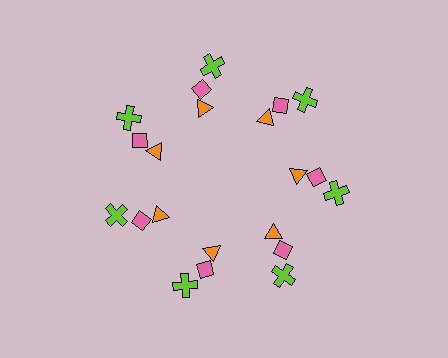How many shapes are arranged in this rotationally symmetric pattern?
There are 21 shapes, arranged in 7 groups of 3.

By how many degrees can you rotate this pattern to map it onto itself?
The pattern maps onto itself every 51 degrees of rotation.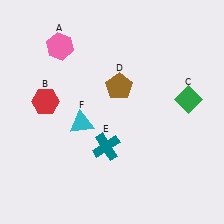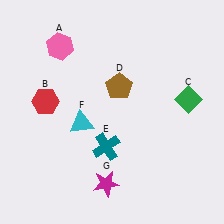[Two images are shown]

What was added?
A magenta star (G) was added in Image 2.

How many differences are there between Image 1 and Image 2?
There is 1 difference between the two images.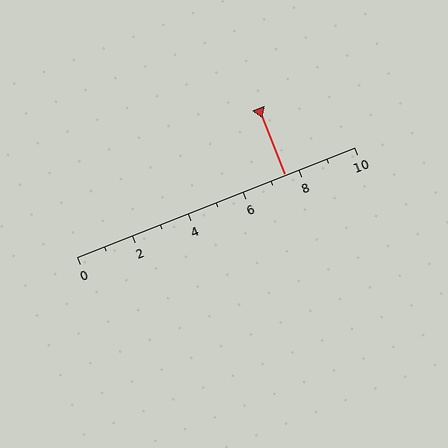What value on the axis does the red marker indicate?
The marker indicates approximately 7.5.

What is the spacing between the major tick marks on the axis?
The major ticks are spaced 2 apart.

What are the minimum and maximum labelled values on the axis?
The axis runs from 0 to 10.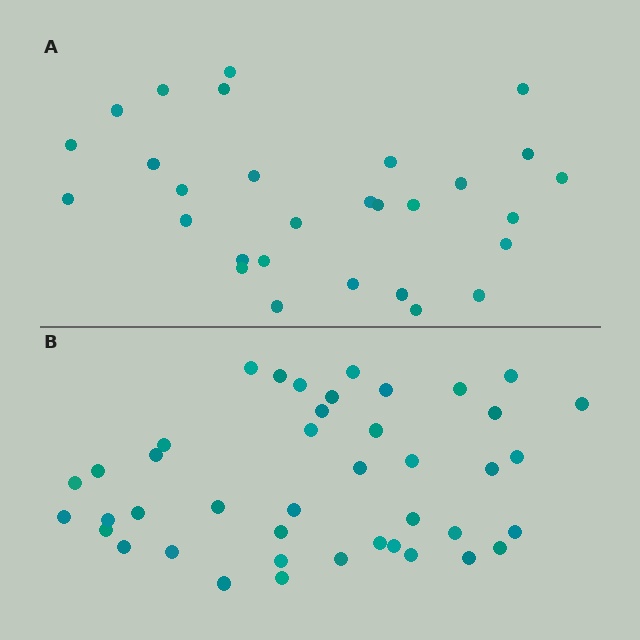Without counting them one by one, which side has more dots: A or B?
Region B (the bottom region) has more dots.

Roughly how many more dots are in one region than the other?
Region B has approximately 15 more dots than region A.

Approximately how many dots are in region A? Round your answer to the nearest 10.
About 30 dots. (The exact count is 29, which rounds to 30.)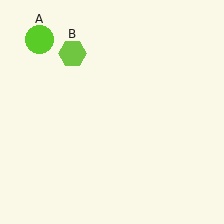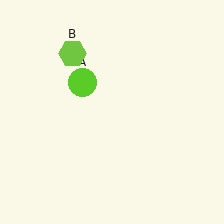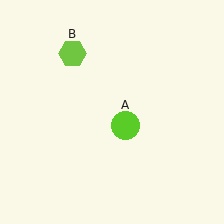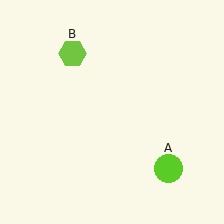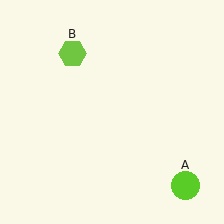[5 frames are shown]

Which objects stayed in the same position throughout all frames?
Lime hexagon (object B) remained stationary.